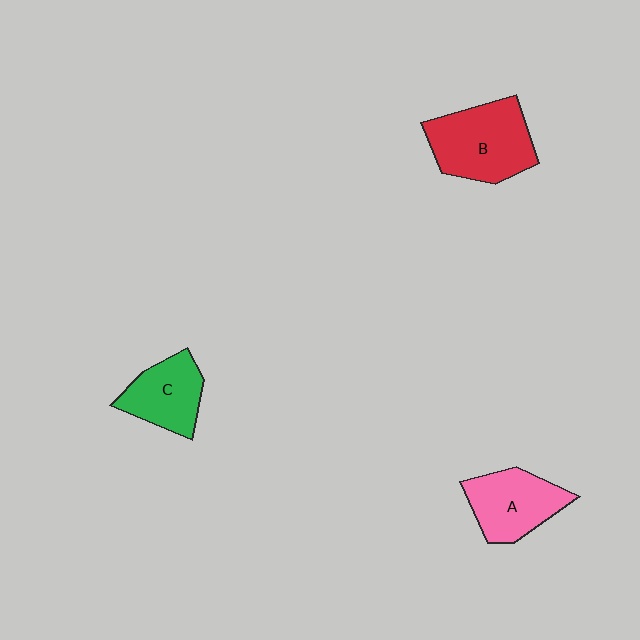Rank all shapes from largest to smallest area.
From largest to smallest: B (red), A (pink), C (green).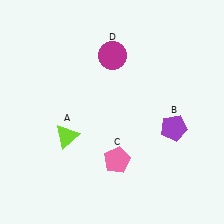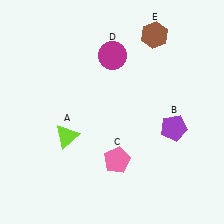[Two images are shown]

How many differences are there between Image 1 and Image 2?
There is 1 difference between the two images.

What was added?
A brown hexagon (E) was added in Image 2.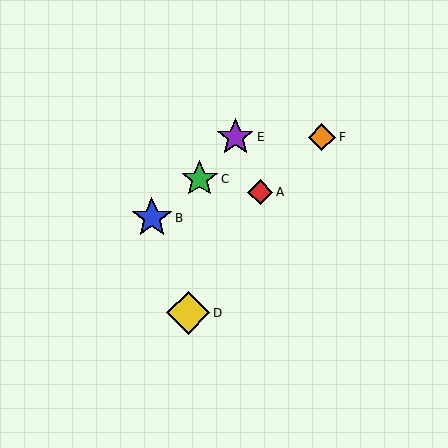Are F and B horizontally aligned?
No, F is at y≈137 and B is at y≈218.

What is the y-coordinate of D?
Object D is at y≈313.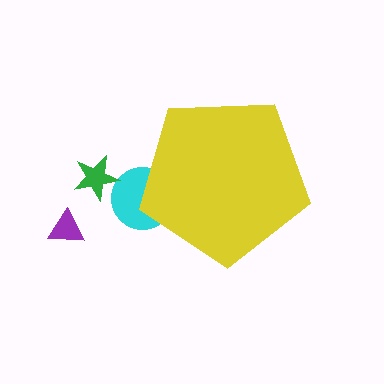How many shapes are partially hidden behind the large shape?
1 shape is partially hidden.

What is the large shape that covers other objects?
A yellow pentagon.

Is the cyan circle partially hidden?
Yes, the cyan circle is partially hidden behind the yellow pentagon.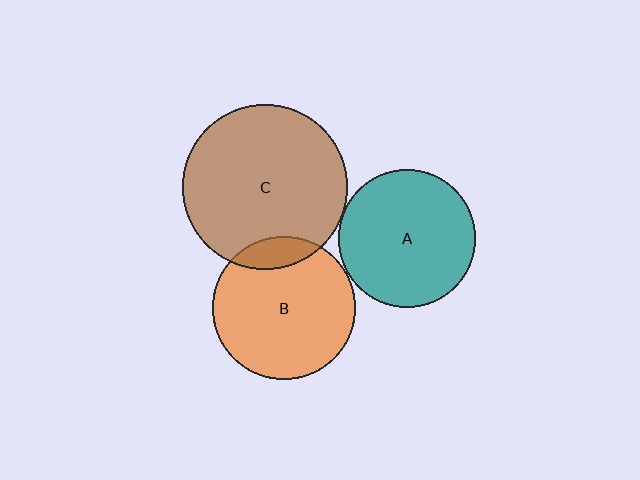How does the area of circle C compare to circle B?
Approximately 1.3 times.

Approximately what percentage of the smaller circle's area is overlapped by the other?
Approximately 5%.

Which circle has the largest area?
Circle C (brown).